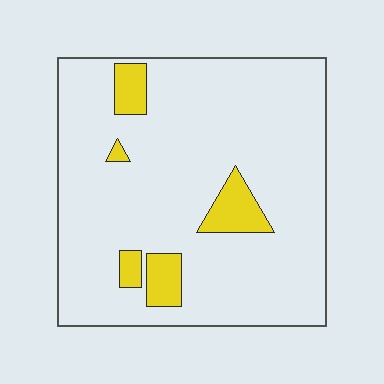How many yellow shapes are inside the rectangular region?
5.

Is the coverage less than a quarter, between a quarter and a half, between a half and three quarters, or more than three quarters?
Less than a quarter.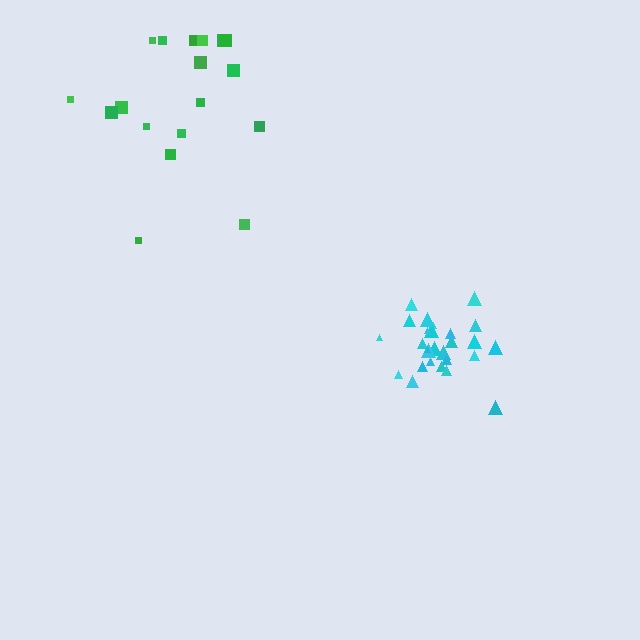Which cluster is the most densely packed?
Cyan.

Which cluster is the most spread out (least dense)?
Green.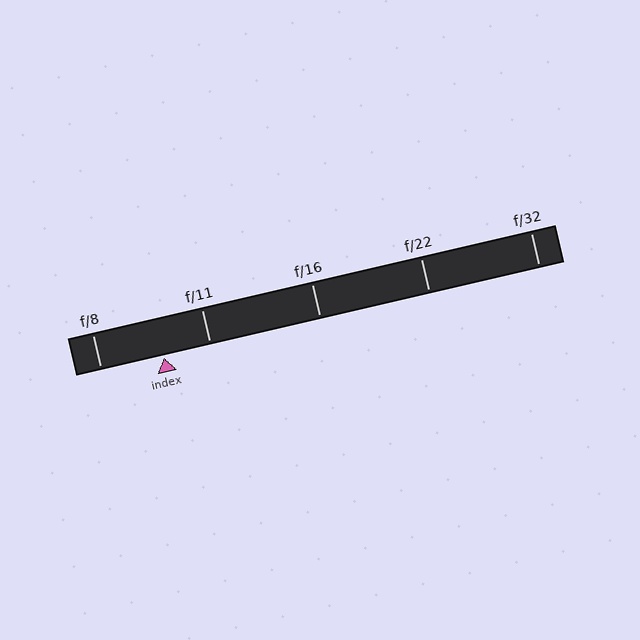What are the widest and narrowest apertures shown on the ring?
The widest aperture shown is f/8 and the narrowest is f/32.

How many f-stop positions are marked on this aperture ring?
There are 5 f-stop positions marked.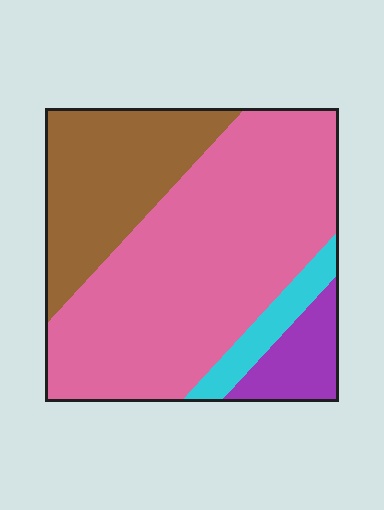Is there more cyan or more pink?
Pink.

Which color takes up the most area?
Pink, at roughly 60%.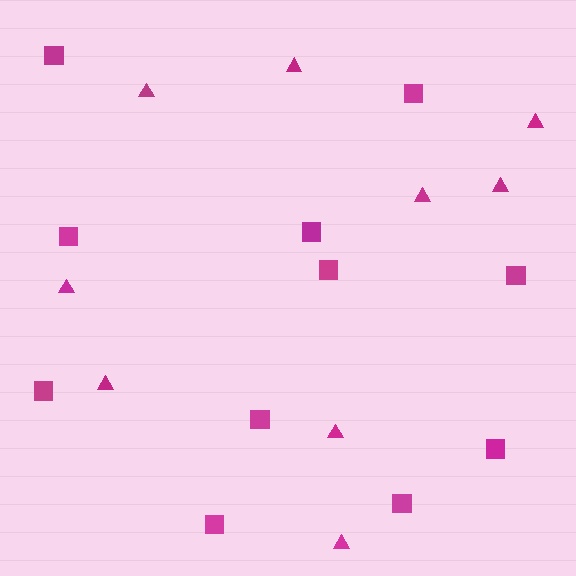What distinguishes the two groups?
There are 2 groups: one group of triangles (9) and one group of squares (11).